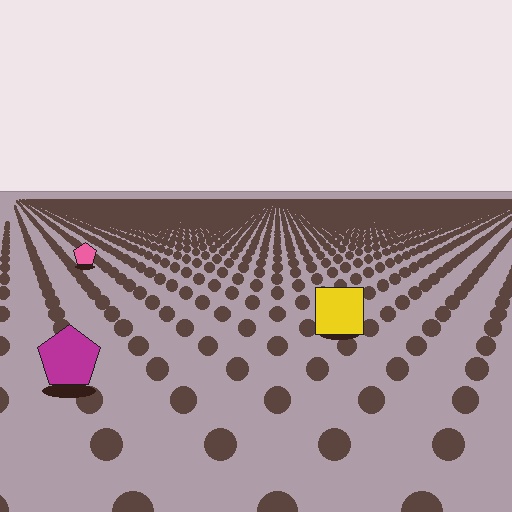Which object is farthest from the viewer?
The pink pentagon is farthest from the viewer. It appears smaller and the ground texture around it is denser.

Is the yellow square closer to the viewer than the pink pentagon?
Yes. The yellow square is closer — you can tell from the texture gradient: the ground texture is coarser near it.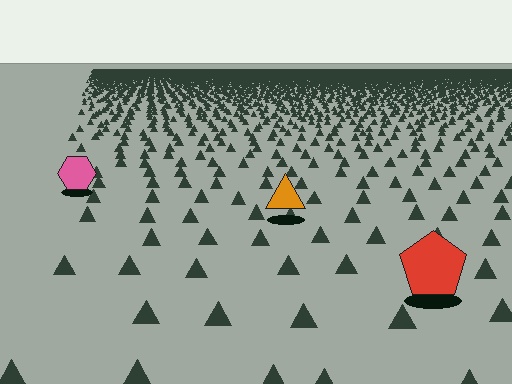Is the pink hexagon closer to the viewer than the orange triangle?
No. The orange triangle is closer — you can tell from the texture gradient: the ground texture is coarser near it.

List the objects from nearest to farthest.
From nearest to farthest: the red pentagon, the orange triangle, the pink hexagon.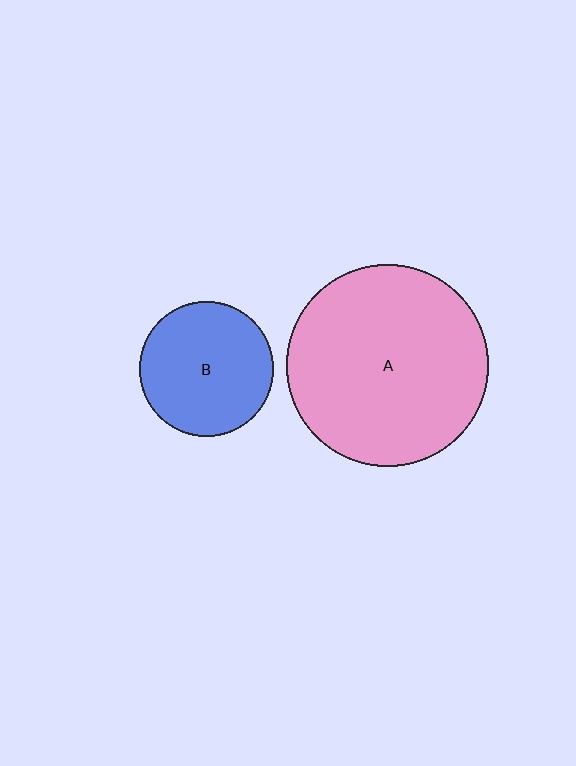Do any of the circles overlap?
No, none of the circles overlap.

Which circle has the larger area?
Circle A (pink).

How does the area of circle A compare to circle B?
Approximately 2.3 times.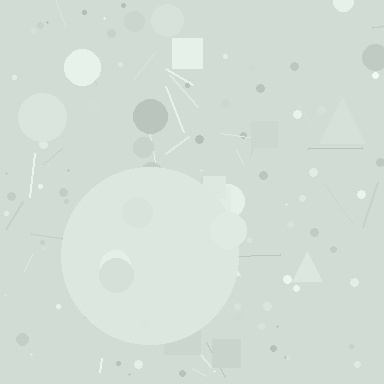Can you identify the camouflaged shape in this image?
The camouflaged shape is a circle.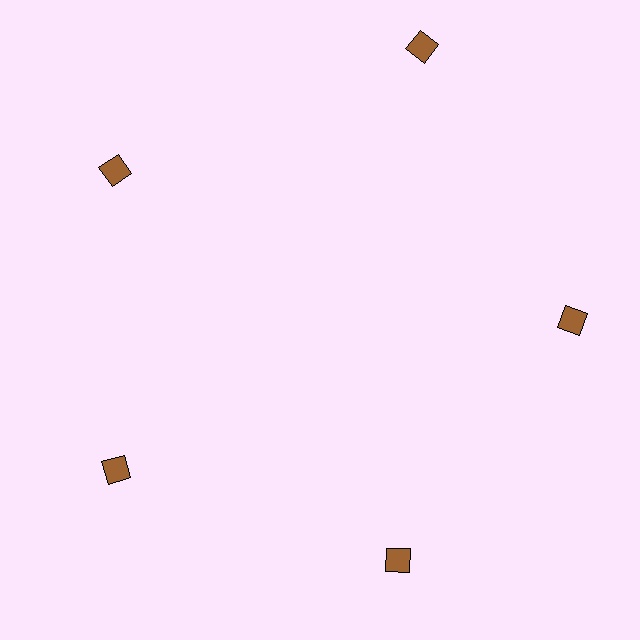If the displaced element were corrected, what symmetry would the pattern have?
It would have 5-fold rotational symmetry — the pattern would map onto itself every 72 degrees.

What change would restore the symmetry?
The symmetry would be restored by moving it inward, back onto the ring so that all 5 diamonds sit at equal angles and equal distance from the center.